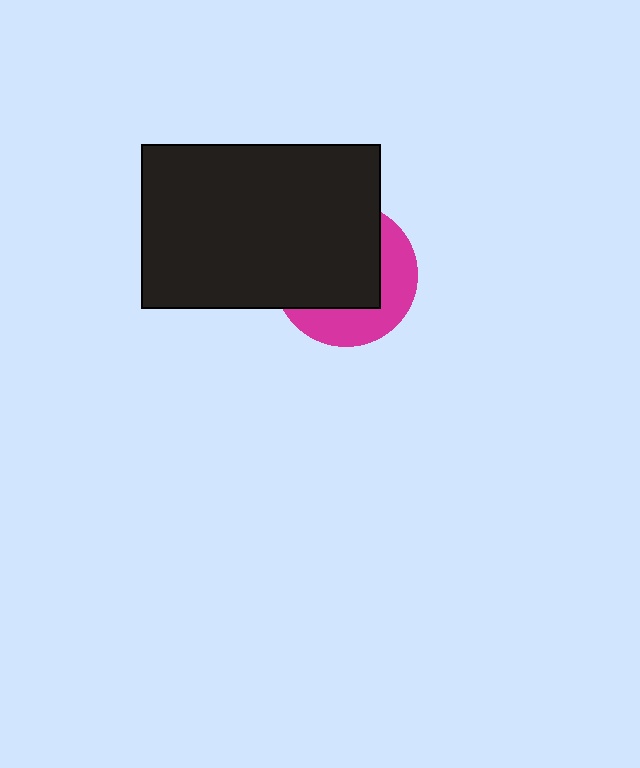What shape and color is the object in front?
The object in front is a black rectangle.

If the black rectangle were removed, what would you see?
You would see the complete magenta circle.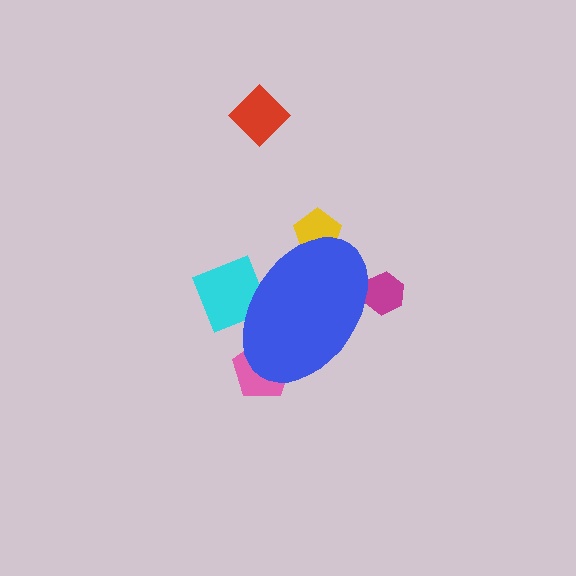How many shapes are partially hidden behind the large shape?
4 shapes are partially hidden.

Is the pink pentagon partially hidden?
Yes, the pink pentagon is partially hidden behind the blue ellipse.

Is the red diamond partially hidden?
No, the red diamond is fully visible.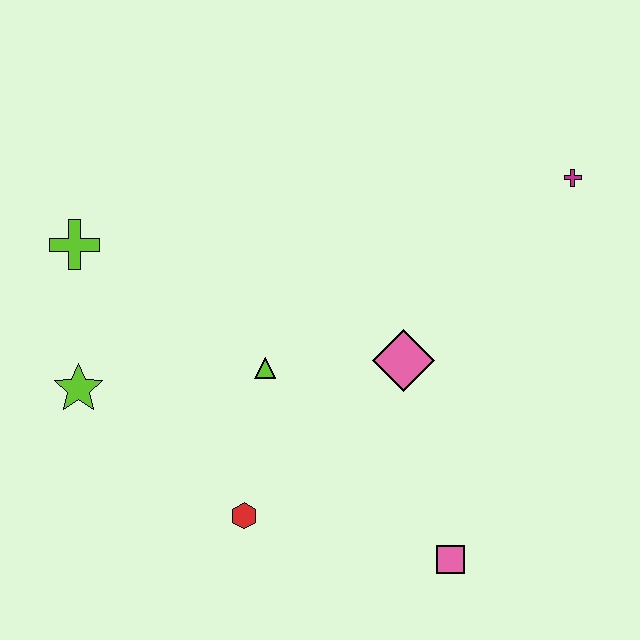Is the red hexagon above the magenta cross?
No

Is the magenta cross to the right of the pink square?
Yes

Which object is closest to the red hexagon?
The lime triangle is closest to the red hexagon.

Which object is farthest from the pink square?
The lime cross is farthest from the pink square.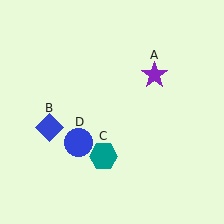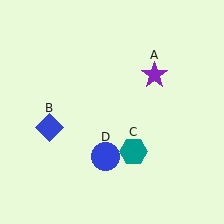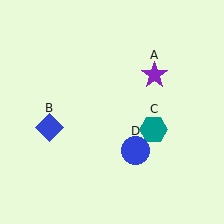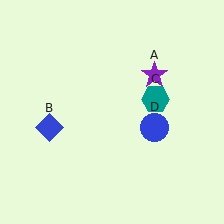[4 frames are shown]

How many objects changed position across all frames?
2 objects changed position: teal hexagon (object C), blue circle (object D).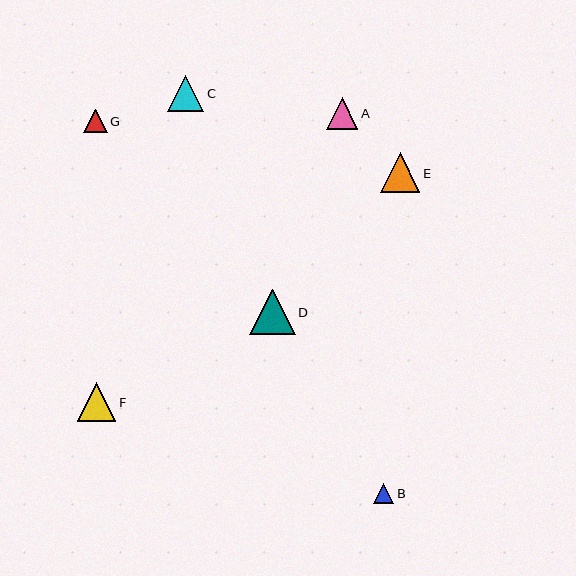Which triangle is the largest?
Triangle D is the largest with a size of approximately 45 pixels.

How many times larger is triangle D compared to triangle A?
Triangle D is approximately 1.5 times the size of triangle A.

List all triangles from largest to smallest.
From largest to smallest: D, E, F, C, A, G, B.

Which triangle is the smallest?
Triangle B is the smallest with a size of approximately 21 pixels.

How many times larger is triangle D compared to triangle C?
Triangle D is approximately 1.3 times the size of triangle C.